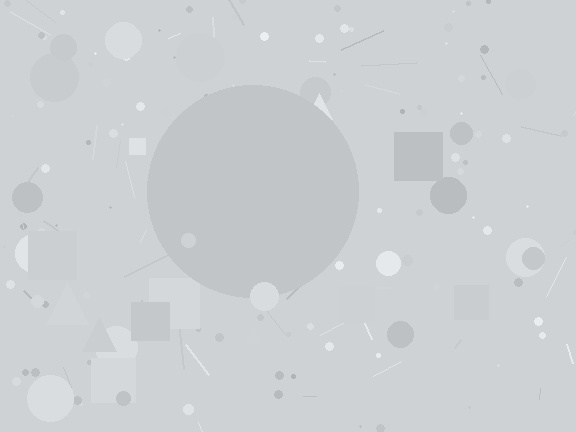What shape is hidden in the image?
A circle is hidden in the image.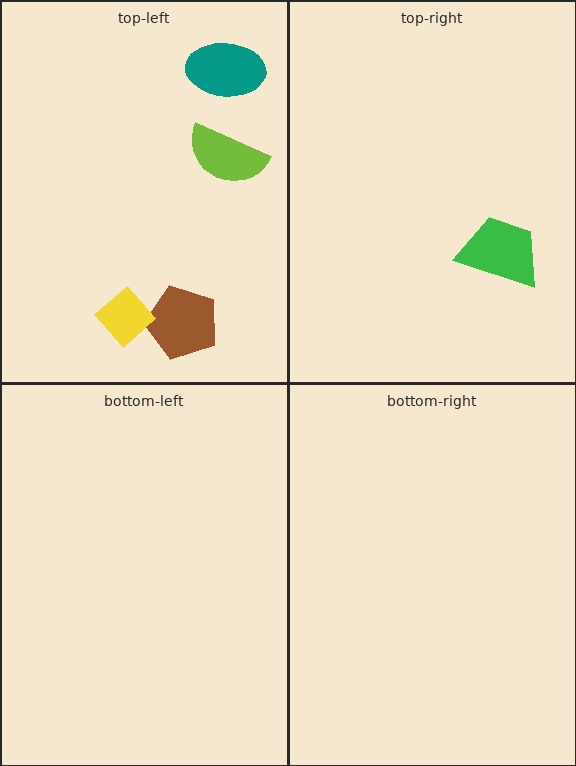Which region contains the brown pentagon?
The top-left region.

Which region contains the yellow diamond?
The top-left region.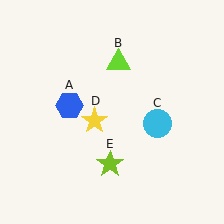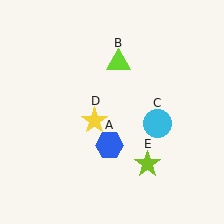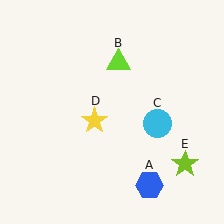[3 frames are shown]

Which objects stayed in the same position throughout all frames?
Lime triangle (object B) and cyan circle (object C) and yellow star (object D) remained stationary.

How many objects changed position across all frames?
2 objects changed position: blue hexagon (object A), lime star (object E).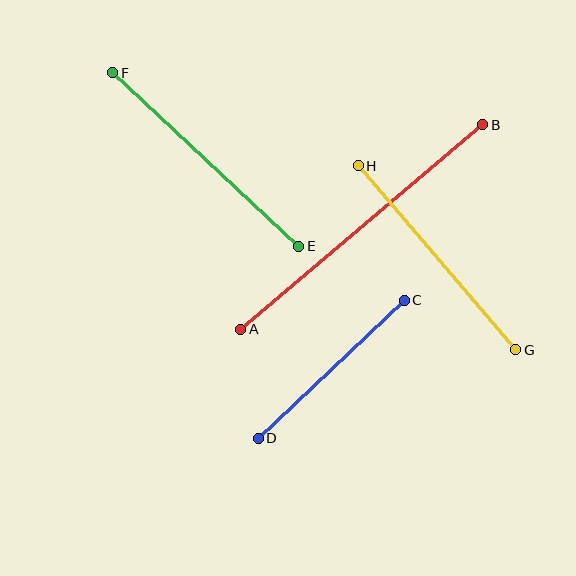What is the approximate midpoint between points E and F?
The midpoint is at approximately (206, 160) pixels.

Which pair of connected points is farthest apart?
Points A and B are farthest apart.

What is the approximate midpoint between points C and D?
The midpoint is at approximately (331, 369) pixels.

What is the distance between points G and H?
The distance is approximately 242 pixels.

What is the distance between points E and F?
The distance is approximately 254 pixels.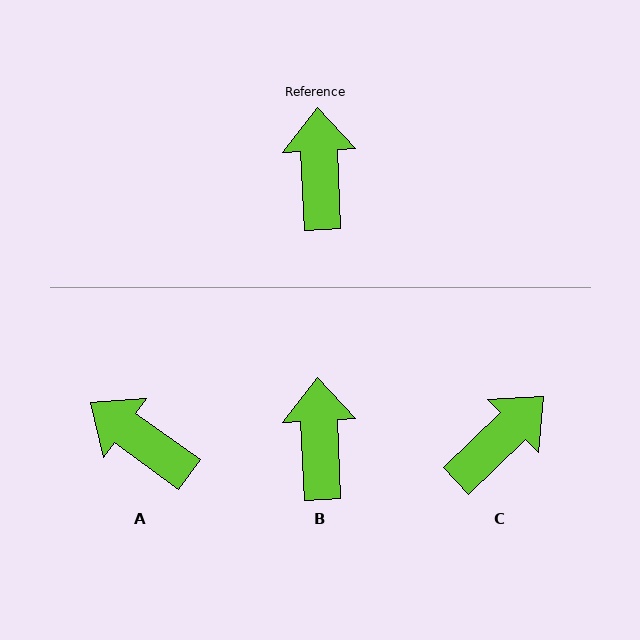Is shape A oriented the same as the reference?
No, it is off by about 52 degrees.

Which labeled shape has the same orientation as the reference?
B.